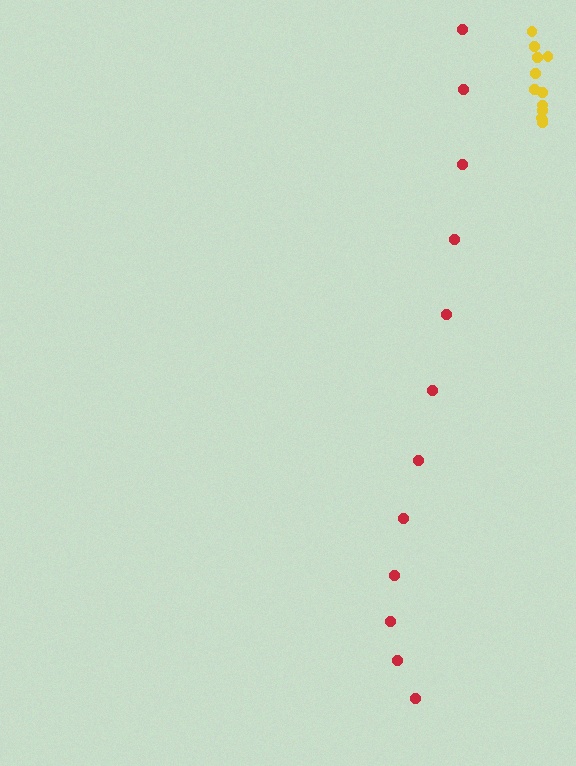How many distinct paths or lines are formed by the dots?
There are 2 distinct paths.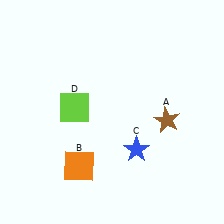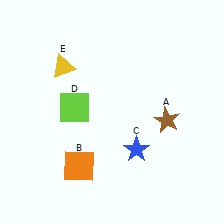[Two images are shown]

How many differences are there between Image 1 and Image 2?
There is 1 difference between the two images.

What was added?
A yellow triangle (E) was added in Image 2.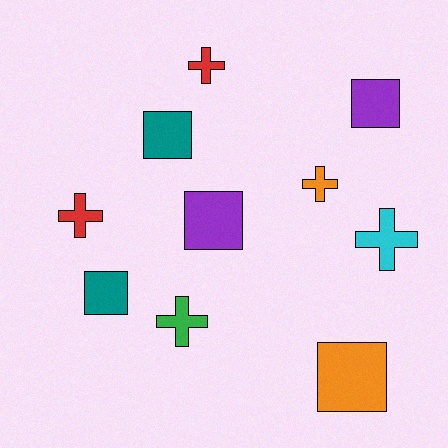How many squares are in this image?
There are 5 squares.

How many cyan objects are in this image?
There is 1 cyan object.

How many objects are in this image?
There are 10 objects.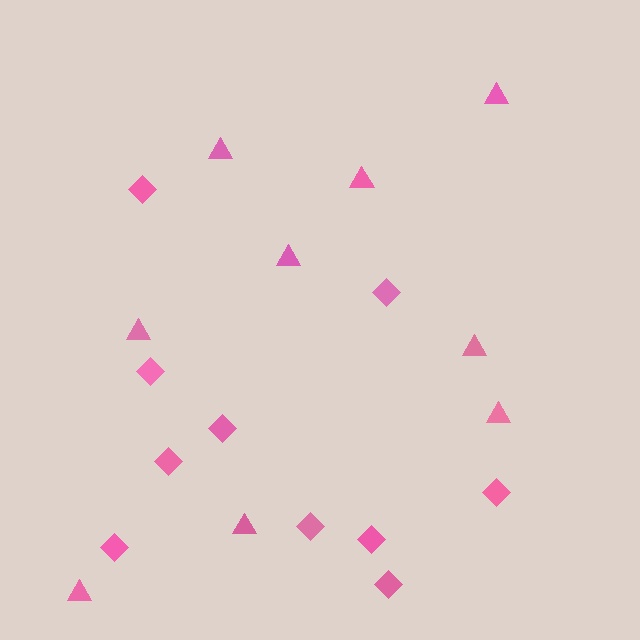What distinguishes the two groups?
There are 2 groups: one group of diamonds (10) and one group of triangles (9).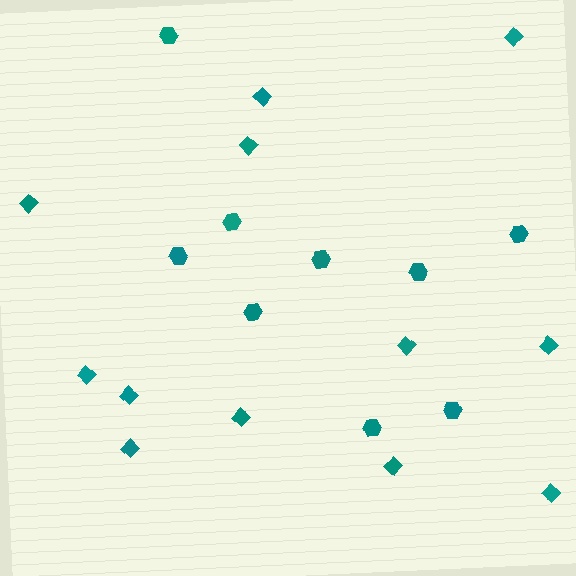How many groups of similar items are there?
There are 2 groups: one group of hexagons (9) and one group of diamonds (12).